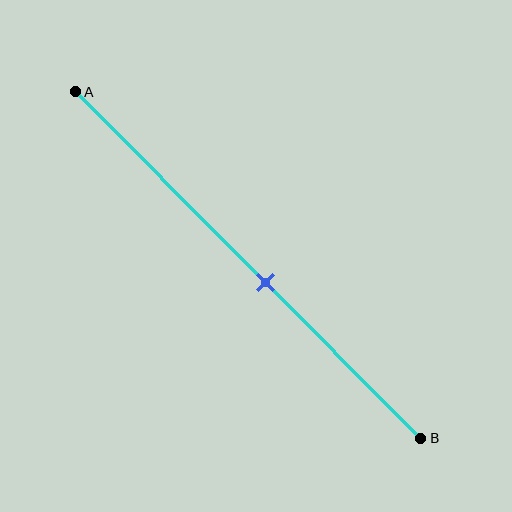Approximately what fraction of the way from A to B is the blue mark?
The blue mark is approximately 55% of the way from A to B.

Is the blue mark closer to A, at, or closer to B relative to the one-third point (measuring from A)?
The blue mark is closer to point B than the one-third point of segment AB.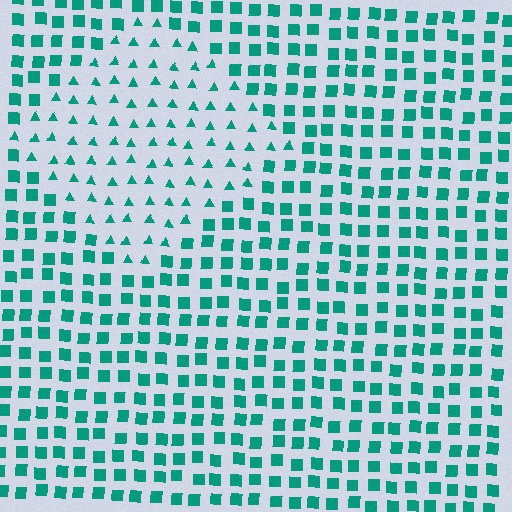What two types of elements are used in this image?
The image uses triangles inside the diamond region and squares outside it.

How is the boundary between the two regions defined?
The boundary is defined by a change in element shape: triangles inside vs. squares outside. All elements share the same color and spacing.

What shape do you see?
I see a diamond.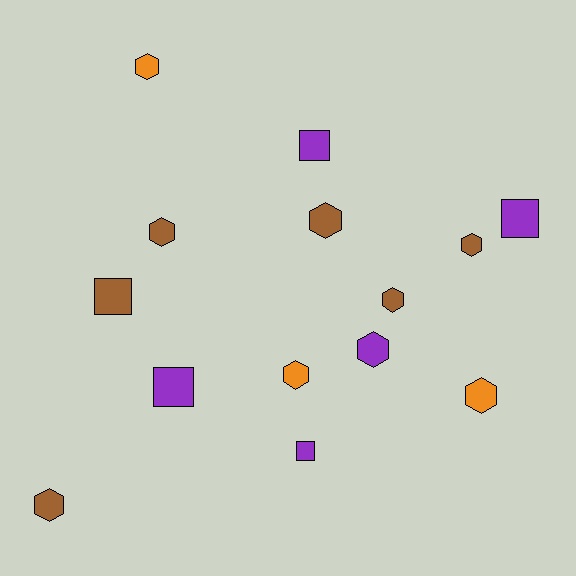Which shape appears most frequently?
Hexagon, with 9 objects.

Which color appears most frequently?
Brown, with 6 objects.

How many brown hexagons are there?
There are 5 brown hexagons.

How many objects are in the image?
There are 14 objects.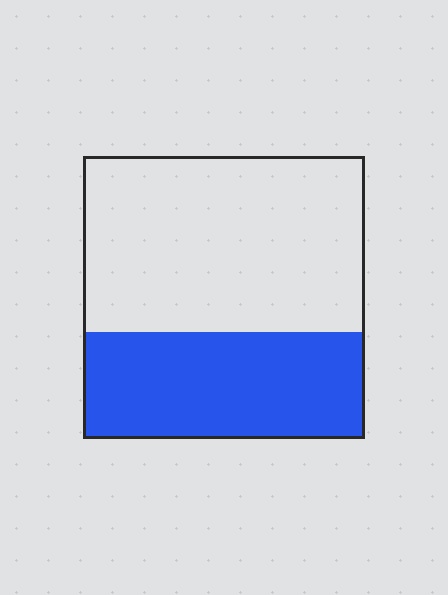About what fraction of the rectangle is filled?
About three eighths (3/8).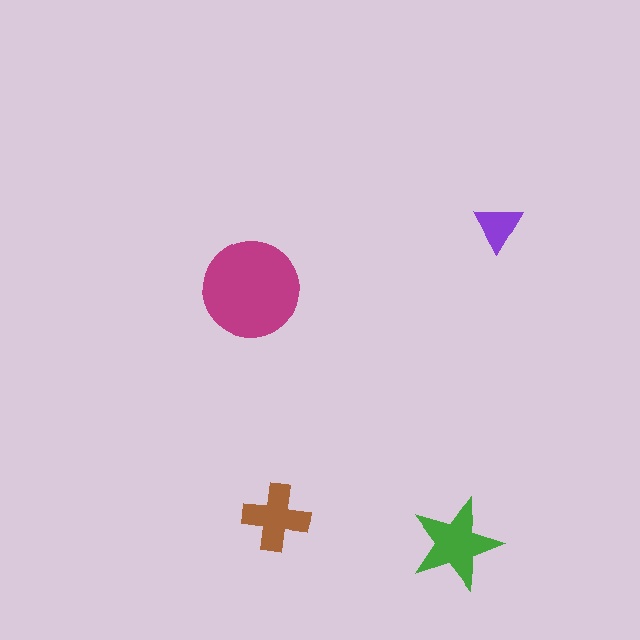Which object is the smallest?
The purple triangle.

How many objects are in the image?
There are 4 objects in the image.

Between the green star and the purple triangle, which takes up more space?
The green star.